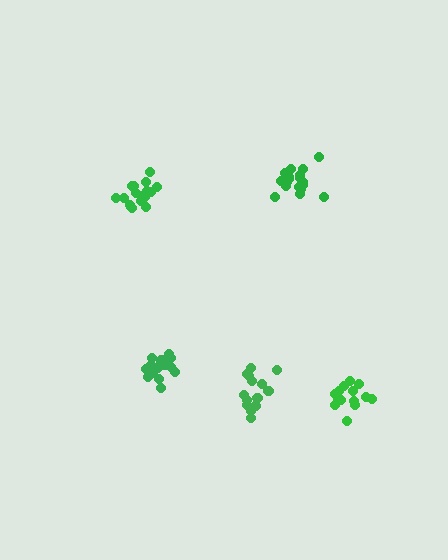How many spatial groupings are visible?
There are 5 spatial groupings.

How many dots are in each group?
Group 1: 14 dots, Group 2: 19 dots, Group 3: 14 dots, Group 4: 18 dots, Group 5: 17 dots (82 total).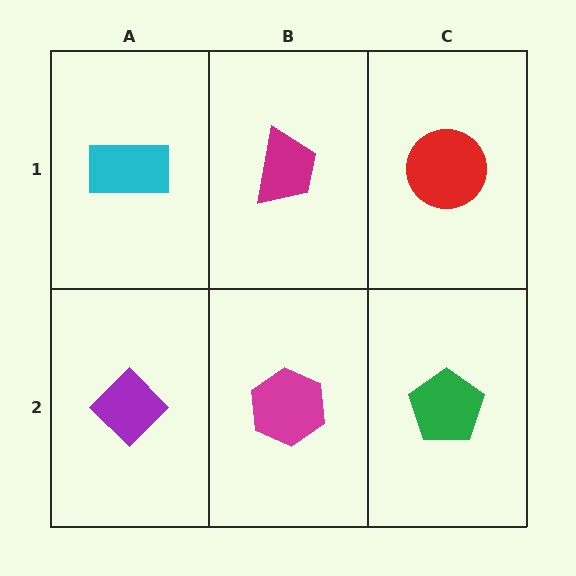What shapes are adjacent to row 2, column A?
A cyan rectangle (row 1, column A), a magenta hexagon (row 2, column B).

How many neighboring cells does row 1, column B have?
3.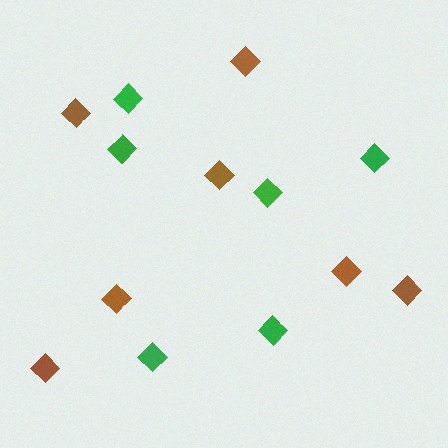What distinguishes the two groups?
There are 2 groups: one group of green diamonds (6) and one group of brown diamonds (7).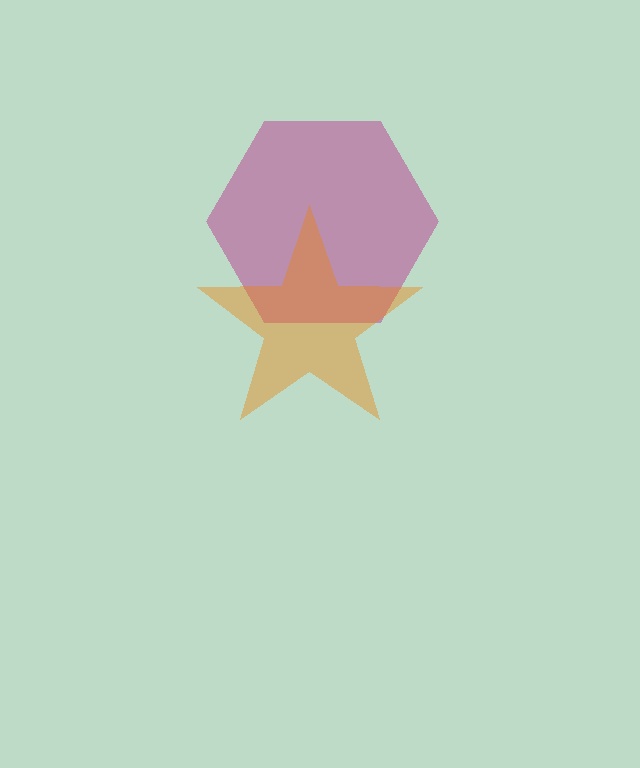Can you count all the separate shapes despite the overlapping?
Yes, there are 2 separate shapes.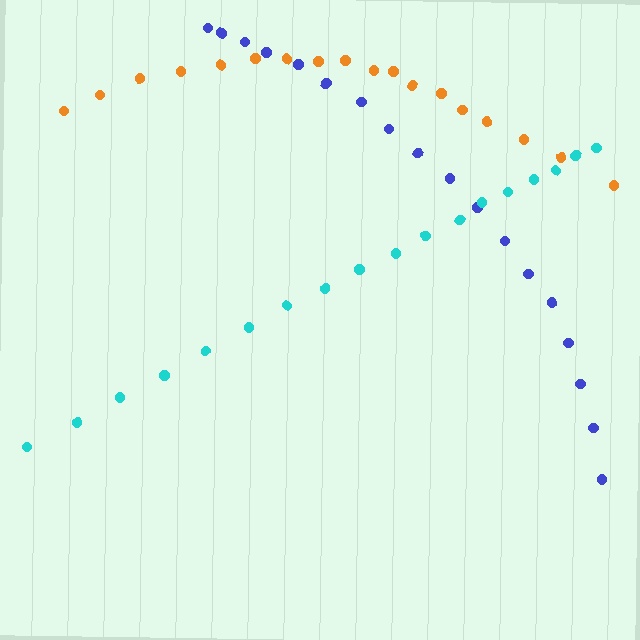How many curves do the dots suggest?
There are 3 distinct paths.